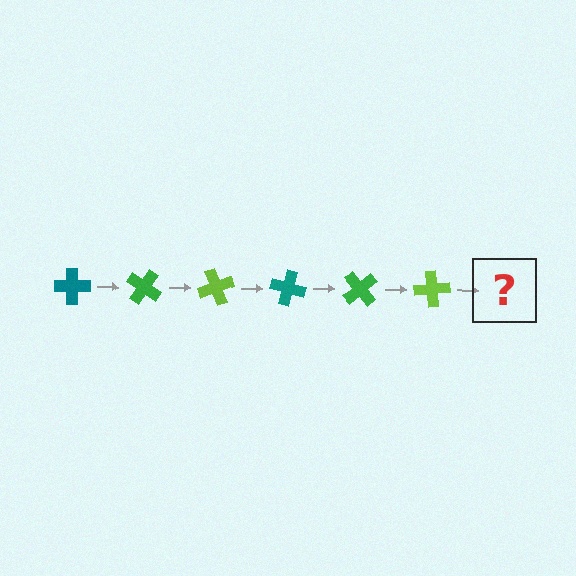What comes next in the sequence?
The next element should be a teal cross, rotated 210 degrees from the start.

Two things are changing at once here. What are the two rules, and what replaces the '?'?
The two rules are that it rotates 35 degrees each step and the color cycles through teal, green, and lime. The '?' should be a teal cross, rotated 210 degrees from the start.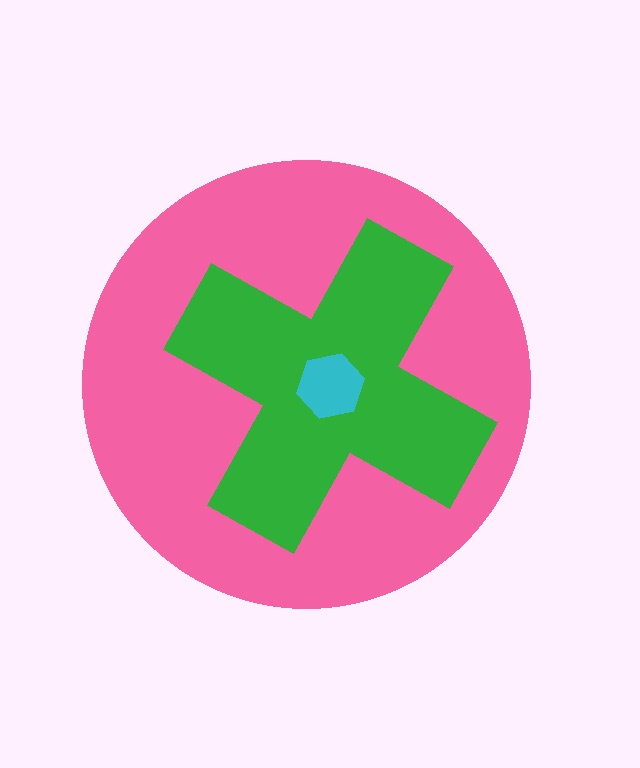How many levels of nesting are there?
3.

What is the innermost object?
The cyan hexagon.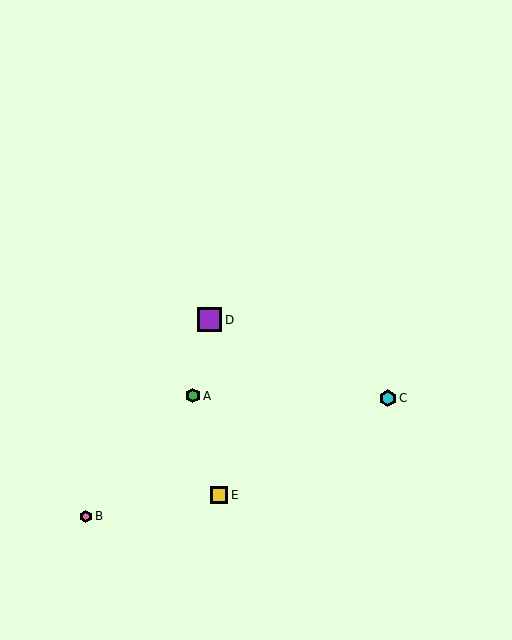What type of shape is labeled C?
Shape C is a cyan hexagon.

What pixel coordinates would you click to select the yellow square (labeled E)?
Click at (219, 495) to select the yellow square E.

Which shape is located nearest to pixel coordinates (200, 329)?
The purple square (labeled D) at (210, 320) is nearest to that location.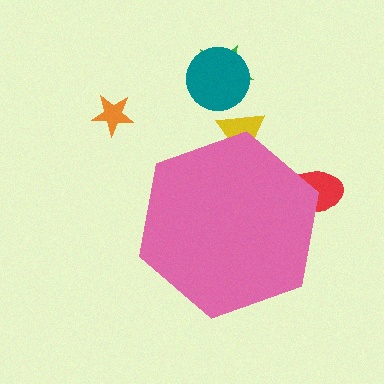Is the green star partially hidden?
No, the green star is fully visible.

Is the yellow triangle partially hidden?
Yes, the yellow triangle is partially hidden behind the pink hexagon.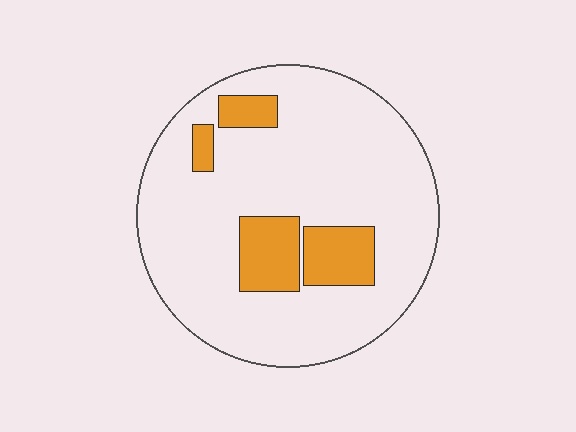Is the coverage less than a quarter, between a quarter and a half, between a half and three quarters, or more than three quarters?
Less than a quarter.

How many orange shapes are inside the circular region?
4.